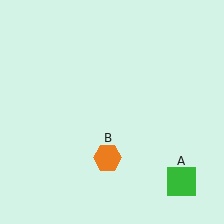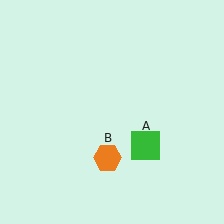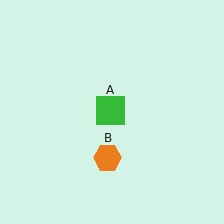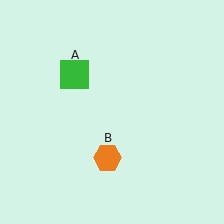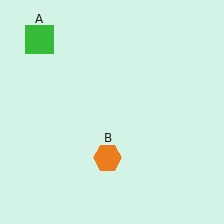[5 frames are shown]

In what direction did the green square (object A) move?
The green square (object A) moved up and to the left.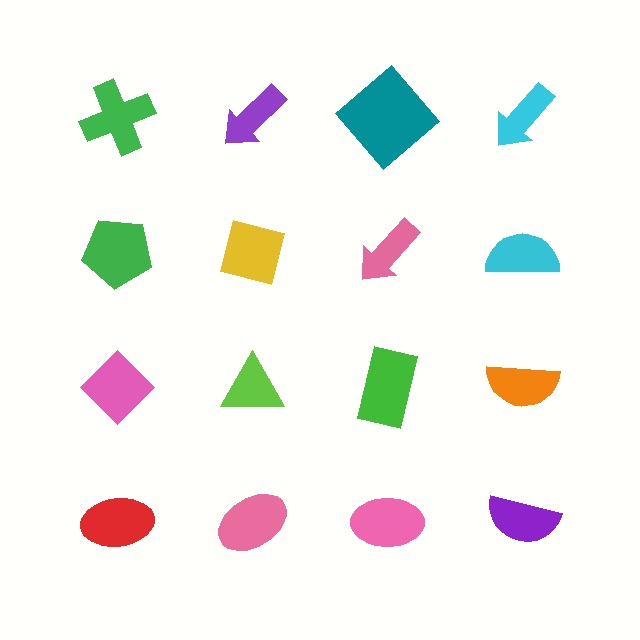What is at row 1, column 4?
A cyan arrow.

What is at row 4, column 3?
A pink ellipse.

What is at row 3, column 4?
An orange semicircle.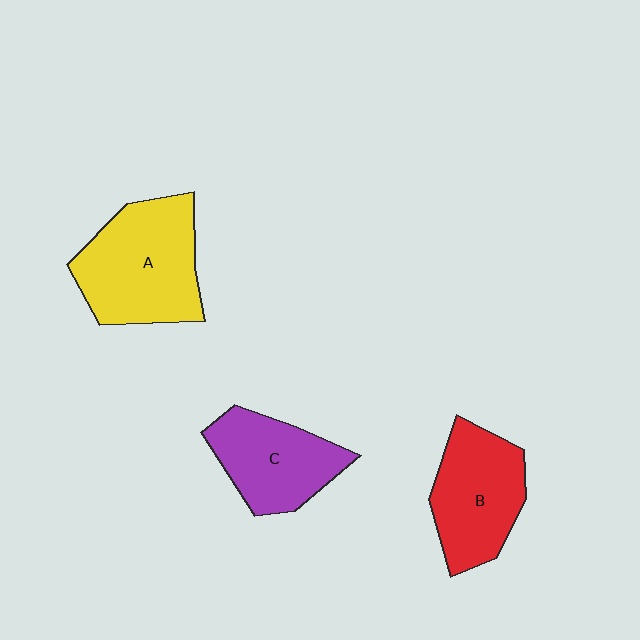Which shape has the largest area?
Shape A (yellow).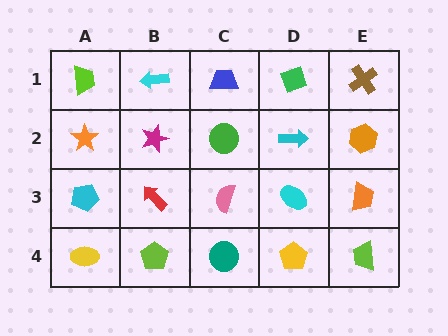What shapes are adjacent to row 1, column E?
An orange hexagon (row 2, column E), a green diamond (row 1, column D).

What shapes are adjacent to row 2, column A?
A lime trapezoid (row 1, column A), a cyan pentagon (row 3, column A), a magenta star (row 2, column B).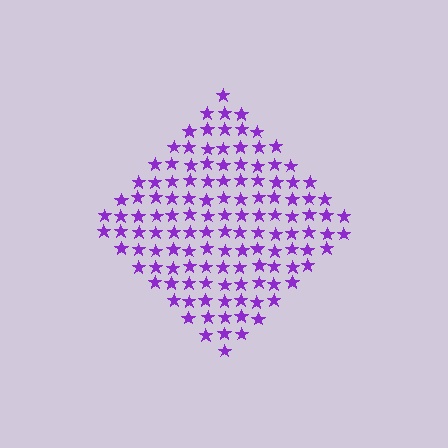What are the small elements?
The small elements are stars.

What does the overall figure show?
The overall figure shows a diamond.